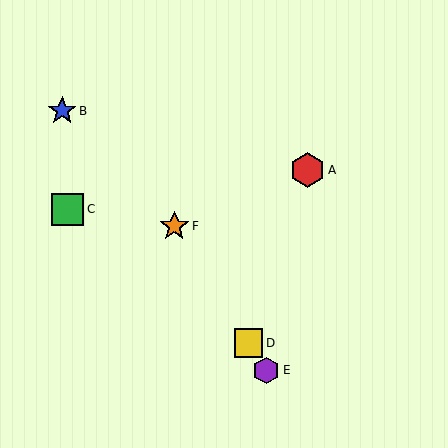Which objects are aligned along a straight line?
Objects D, E, F are aligned along a straight line.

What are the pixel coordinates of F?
Object F is at (174, 226).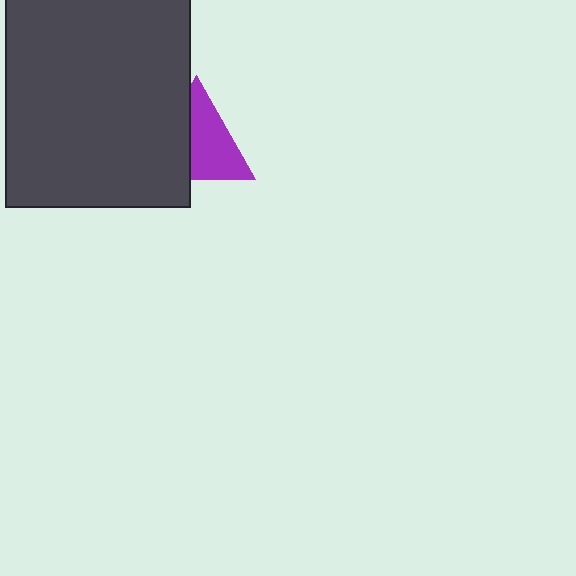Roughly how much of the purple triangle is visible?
About half of it is visible (roughly 58%).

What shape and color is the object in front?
The object in front is a dark gray rectangle.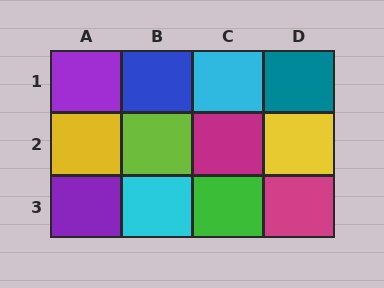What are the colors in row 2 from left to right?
Yellow, lime, magenta, yellow.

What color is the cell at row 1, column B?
Blue.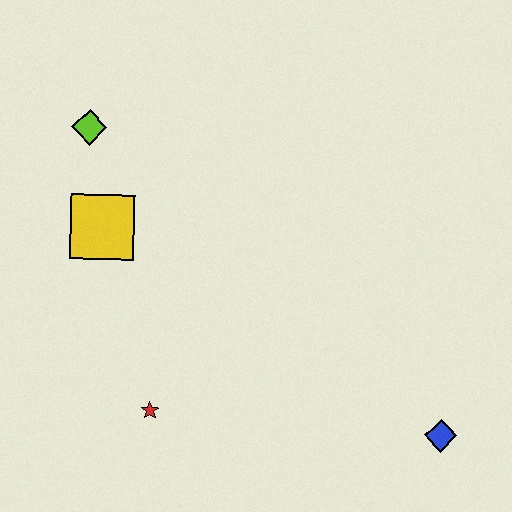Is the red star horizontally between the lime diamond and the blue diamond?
Yes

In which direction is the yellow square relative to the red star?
The yellow square is above the red star.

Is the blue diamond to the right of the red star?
Yes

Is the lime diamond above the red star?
Yes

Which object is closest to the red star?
The yellow square is closest to the red star.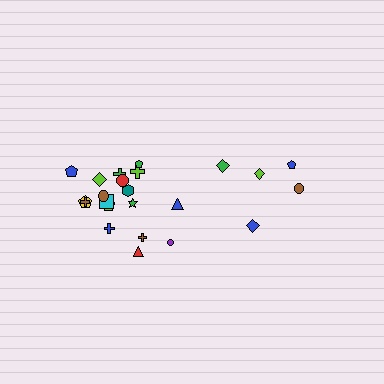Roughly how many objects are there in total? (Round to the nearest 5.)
Roughly 25 objects in total.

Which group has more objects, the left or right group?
The left group.